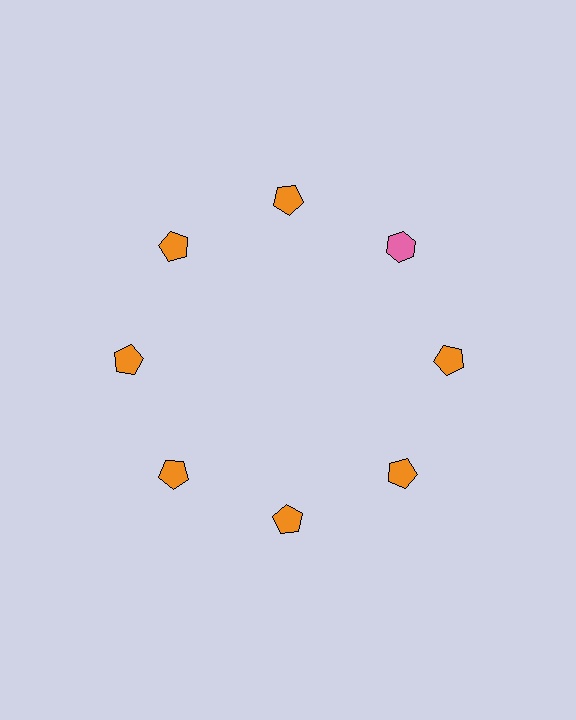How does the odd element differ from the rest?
It differs in both color (pink instead of orange) and shape (hexagon instead of pentagon).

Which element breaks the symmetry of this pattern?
The pink hexagon at roughly the 2 o'clock position breaks the symmetry. All other shapes are orange pentagons.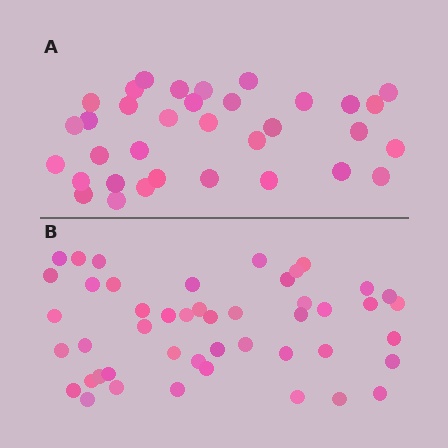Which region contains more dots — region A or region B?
Region B (the bottom region) has more dots.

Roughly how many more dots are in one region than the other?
Region B has approximately 15 more dots than region A.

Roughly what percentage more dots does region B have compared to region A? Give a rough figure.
About 40% more.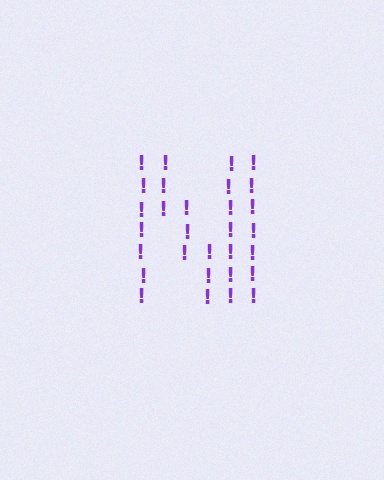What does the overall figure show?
The overall figure shows the letter N.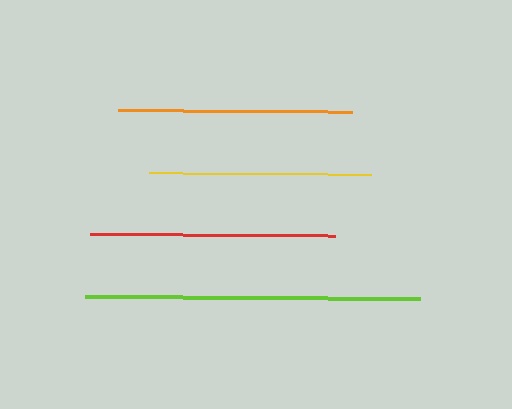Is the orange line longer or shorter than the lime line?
The lime line is longer than the orange line.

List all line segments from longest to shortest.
From longest to shortest: lime, red, orange, yellow.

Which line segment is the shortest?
The yellow line is the shortest at approximately 222 pixels.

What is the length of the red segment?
The red segment is approximately 245 pixels long.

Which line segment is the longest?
The lime line is the longest at approximately 335 pixels.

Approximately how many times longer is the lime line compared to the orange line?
The lime line is approximately 1.4 times the length of the orange line.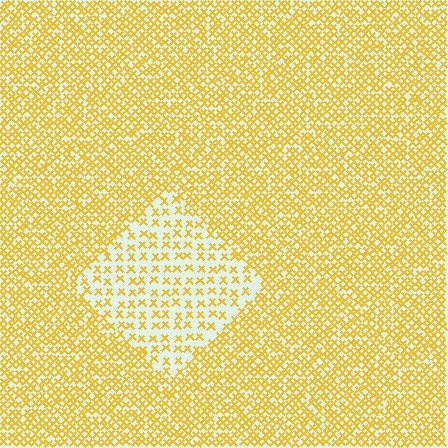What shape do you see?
I see a diamond.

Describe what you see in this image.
The image contains small yellow elements arranged at two different densities. A diamond-shaped region is visible where the elements are less densely packed than the surrounding area.